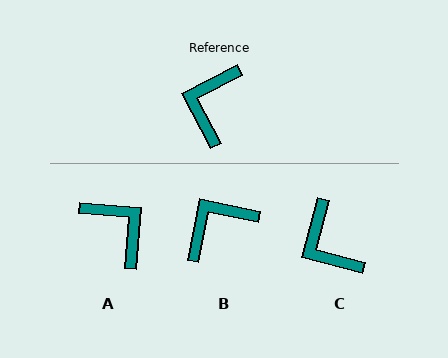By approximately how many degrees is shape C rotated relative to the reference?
Approximately 48 degrees counter-clockwise.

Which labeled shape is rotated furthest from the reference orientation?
A, about 122 degrees away.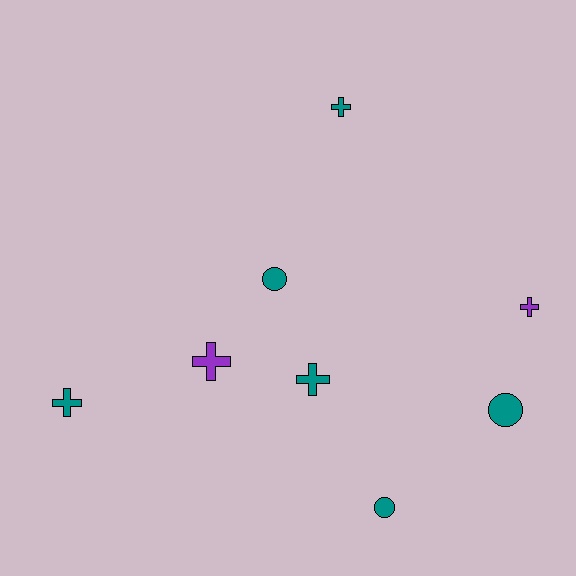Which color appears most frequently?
Teal, with 6 objects.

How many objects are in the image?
There are 8 objects.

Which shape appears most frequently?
Cross, with 5 objects.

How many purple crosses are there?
There are 2 purple crosses.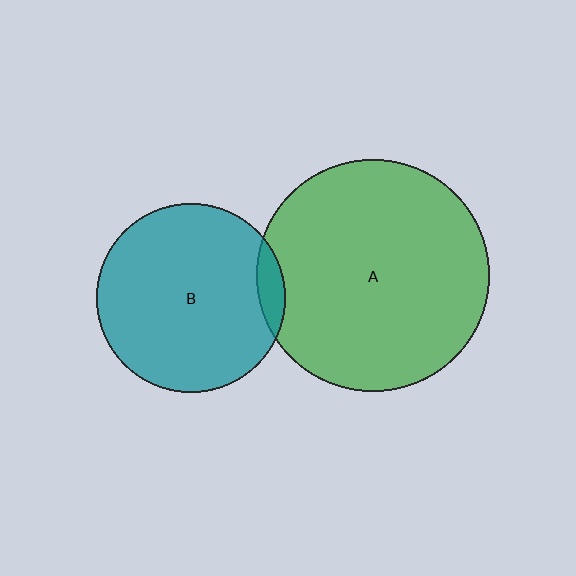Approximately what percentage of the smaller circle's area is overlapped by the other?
Approximately 5%.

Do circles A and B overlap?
Yes.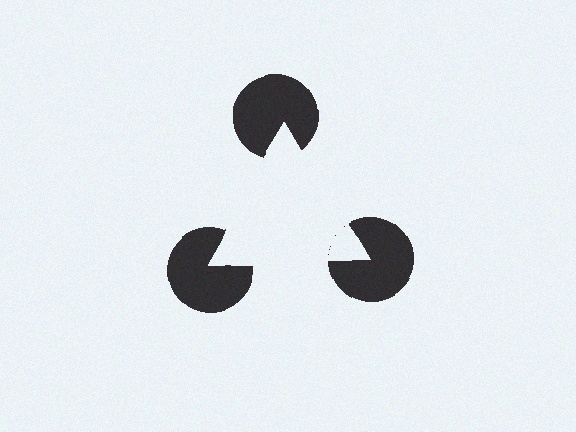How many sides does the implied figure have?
3 sides.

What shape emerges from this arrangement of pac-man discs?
An illusory triangle — its edges are inferred from the aligned wedge cuts in the pac-man discs, not physically drawn.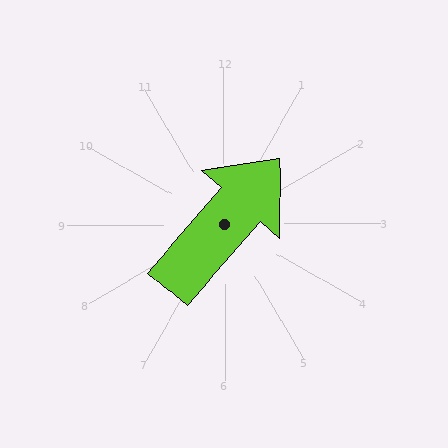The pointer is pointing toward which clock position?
Roughly 1 o'clock.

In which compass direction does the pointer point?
Northeast.